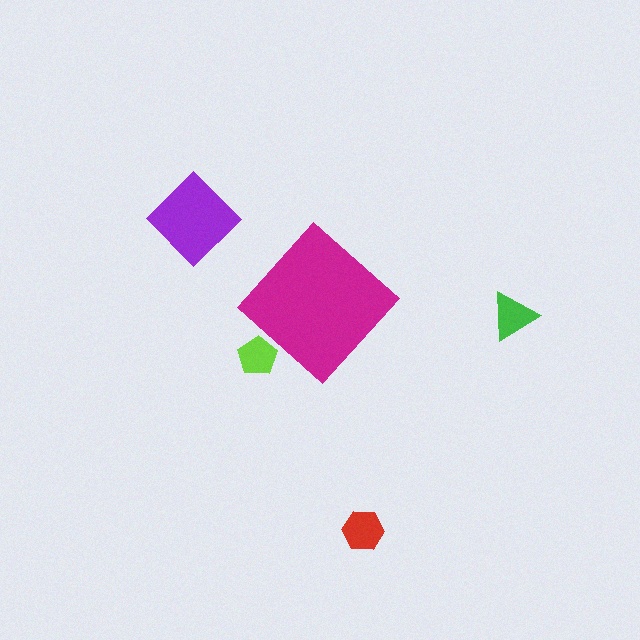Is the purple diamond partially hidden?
No, the purple diamond is fully visible.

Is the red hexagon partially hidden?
No, the red hexagon is fully visible.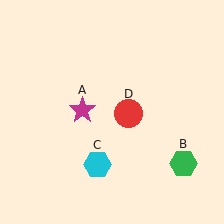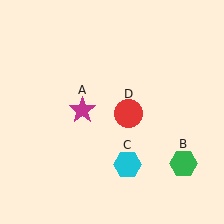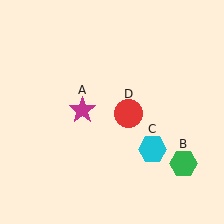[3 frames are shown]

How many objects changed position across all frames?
1 object changed position: cyan hexagon (object C).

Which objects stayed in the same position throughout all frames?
Magenta star (object A) and green hexagon (object B) and red circle (object D) remained stationary.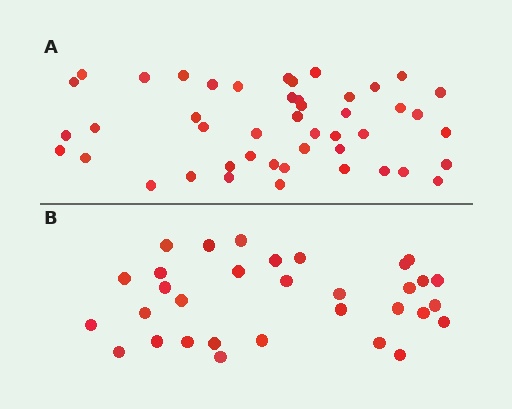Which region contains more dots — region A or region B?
Region A (the top region) has more dots.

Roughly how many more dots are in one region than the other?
Region A has approximately 15 more dots than region B.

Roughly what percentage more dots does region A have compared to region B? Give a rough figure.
About 45% more.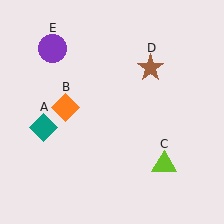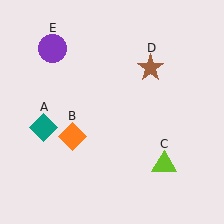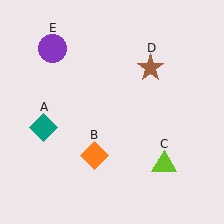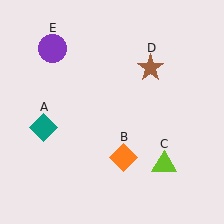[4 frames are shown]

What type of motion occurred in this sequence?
The orange diamond (object B) rotated counterclockwise around the center of the scene.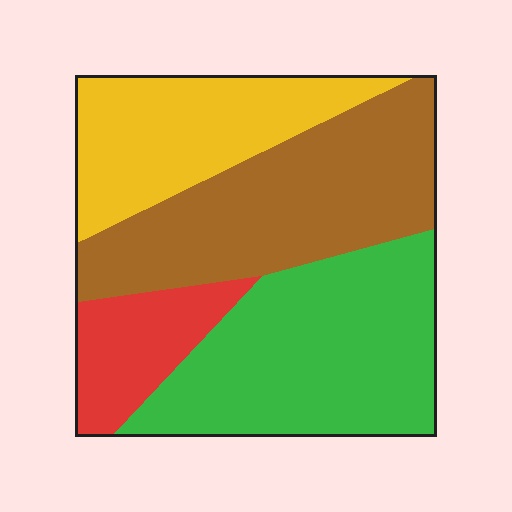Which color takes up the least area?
Red, at roughly 10%.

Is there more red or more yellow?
Yellow.